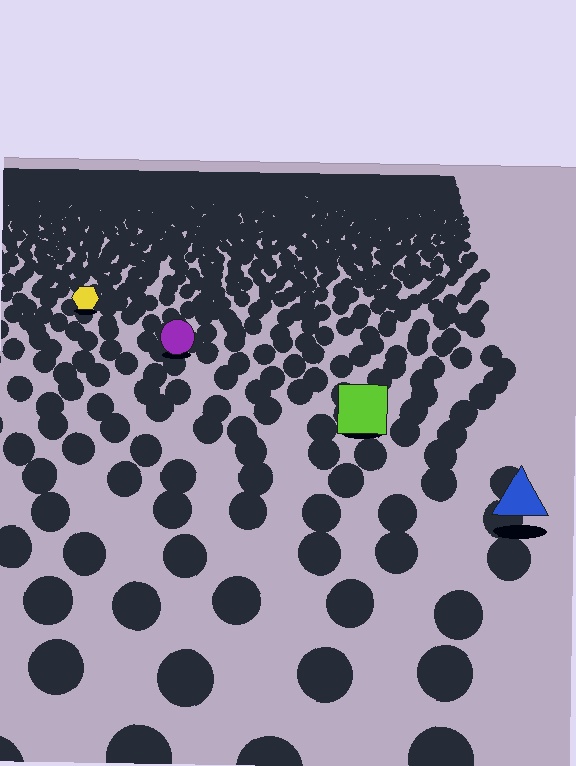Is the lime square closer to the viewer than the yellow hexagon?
Yes. The lime square is closer — you can tell from the texture gradient: the ground texture is coarser near it.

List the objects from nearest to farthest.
From nearest to farthest: the blue triangle, the lime square, the purple circle, the yellow hexagon.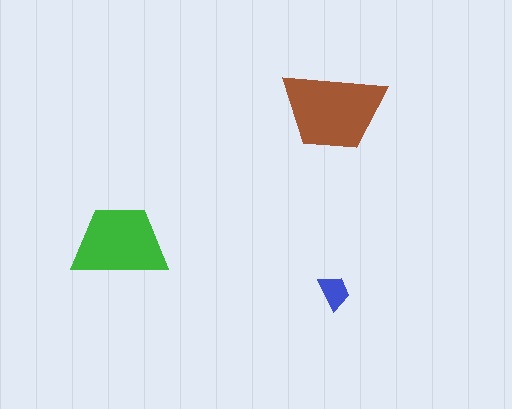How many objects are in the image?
There are 3 objects in the image.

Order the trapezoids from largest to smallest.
the brown one, the green one, the blue one.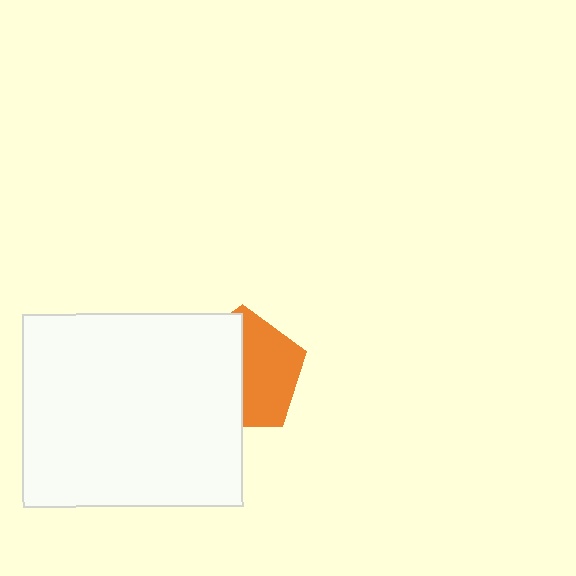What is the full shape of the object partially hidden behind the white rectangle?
The partially hidden object is an orange pentagon.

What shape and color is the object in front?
The object in front is a white rectangle.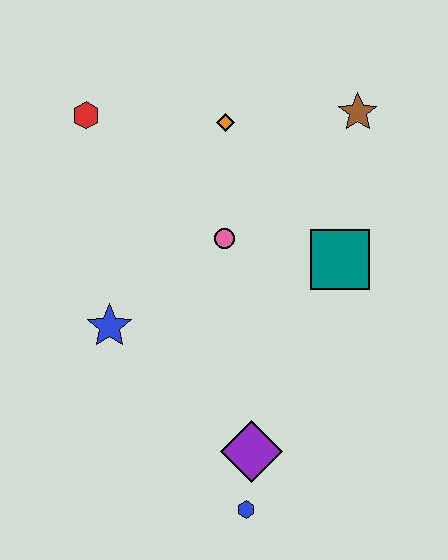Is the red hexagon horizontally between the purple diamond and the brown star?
No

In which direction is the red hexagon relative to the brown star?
The red hexagon is to the left of the brown star.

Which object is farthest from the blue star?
The brown star is farthest from the blue star.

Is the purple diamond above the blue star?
No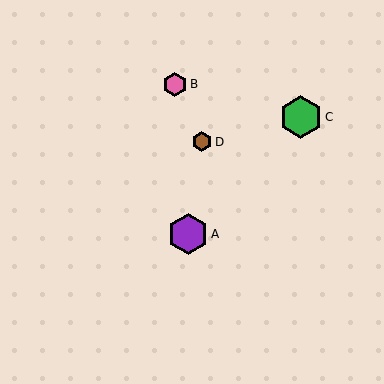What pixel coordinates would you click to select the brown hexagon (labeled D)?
Click at (202, 142) to select the brown hexagon D.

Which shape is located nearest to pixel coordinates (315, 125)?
The green hexagon (labeled C) at (301, 117) is nearest to that location.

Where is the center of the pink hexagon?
The center of the pink hexagon is at (175, 84).